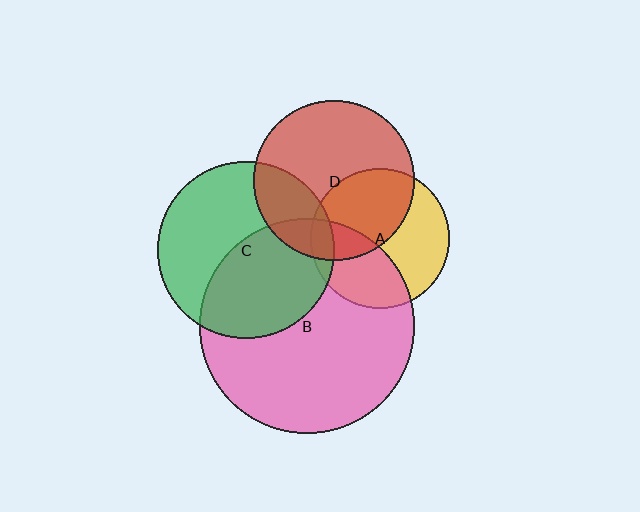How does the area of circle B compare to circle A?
Approximately 2.4 times.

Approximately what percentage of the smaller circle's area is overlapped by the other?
Approximately 10%.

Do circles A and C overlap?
Yes.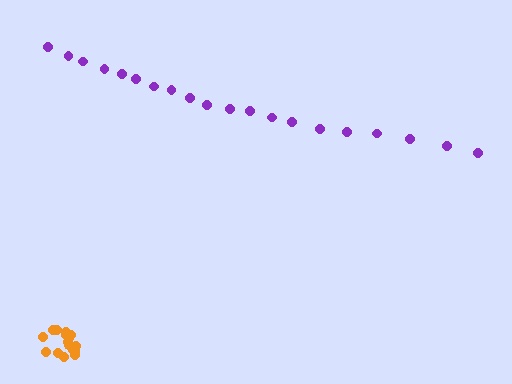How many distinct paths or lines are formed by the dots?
There are 2 distinct paths.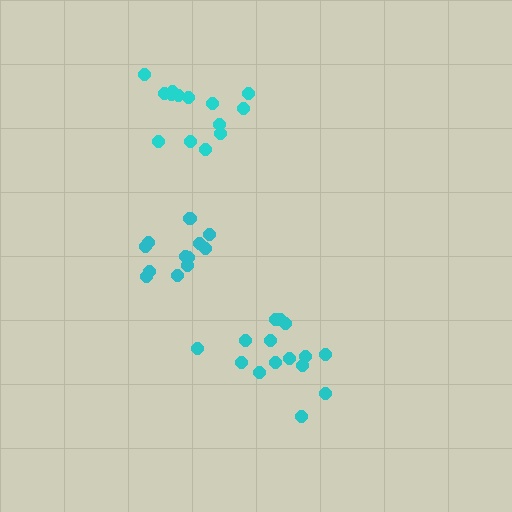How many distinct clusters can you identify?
There are 3 distinct clusters.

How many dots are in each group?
Group 1: 12 dots, Group 2: 15 dots, Group 3: 14 dots (41 total).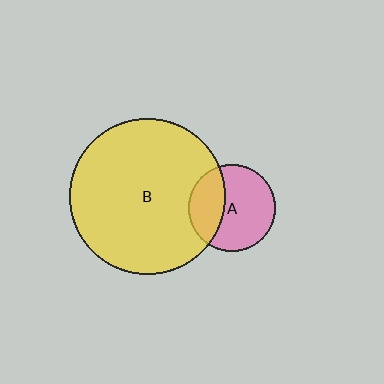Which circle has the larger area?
Circle B (yellow).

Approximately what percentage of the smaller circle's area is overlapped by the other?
Approximately 35%.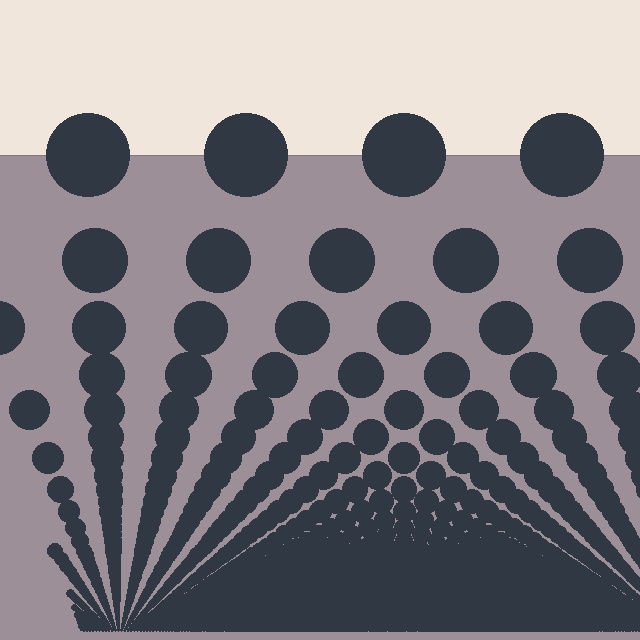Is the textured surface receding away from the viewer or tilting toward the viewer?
The surface appears to tilt toward the viewer. Texture elements get larger and sparser toward the top.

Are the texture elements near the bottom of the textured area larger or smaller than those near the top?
Smaller. The gradient is inverted — elements near the bottom are smaller and denser.